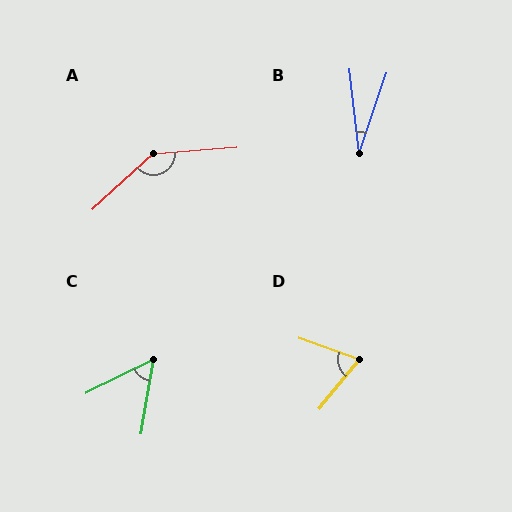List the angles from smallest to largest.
B (26°), C (54°), D (71°), A (142°).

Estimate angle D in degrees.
Approximately 71 degrees.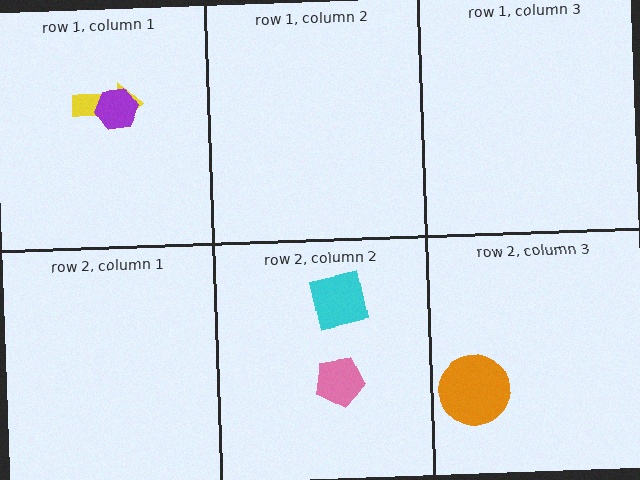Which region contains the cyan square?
The row 2, column 2 region.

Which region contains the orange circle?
The row 2, column 3 region.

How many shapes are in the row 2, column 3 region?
1.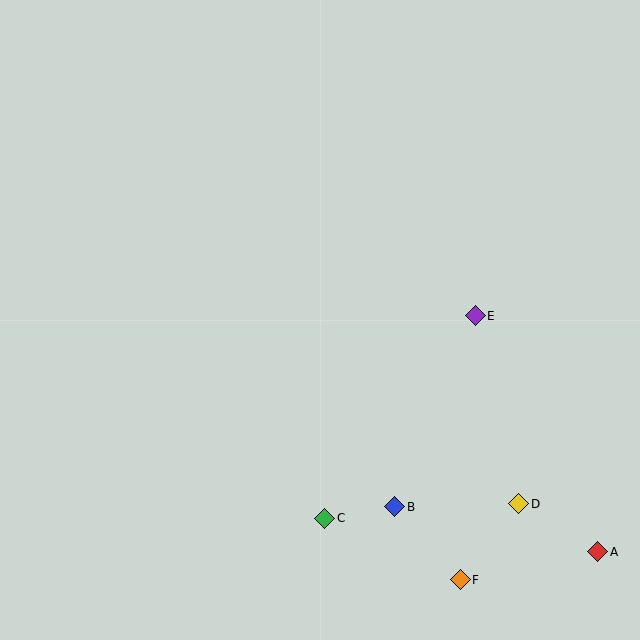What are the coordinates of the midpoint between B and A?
The midpoint between B and A is at (496, 529).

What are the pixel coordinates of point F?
Point F is at (460, 580).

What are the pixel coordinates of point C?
Point C is at (325, 518).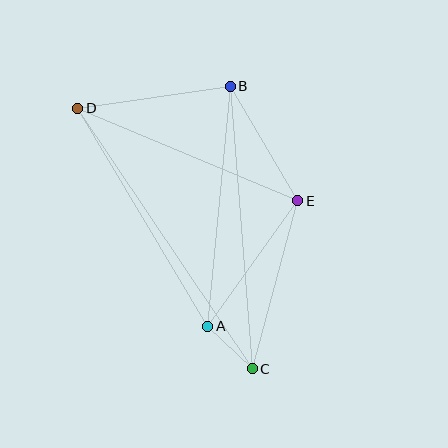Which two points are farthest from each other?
Points C and D are farthest from each other.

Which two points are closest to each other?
Points A and C are closest to each other.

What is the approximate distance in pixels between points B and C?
The distance between B and C is approximately 283 pixels.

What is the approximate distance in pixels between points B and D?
The distance between B and D is approximately 154 pixels.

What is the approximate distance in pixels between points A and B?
The distance between A and B is approximately 241 pixels.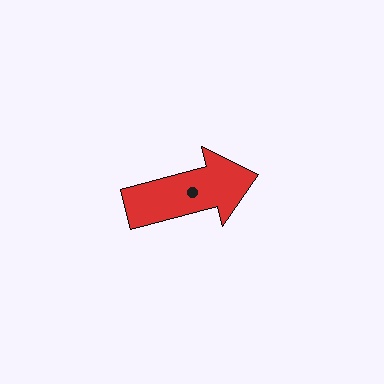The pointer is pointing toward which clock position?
Roughly 3 o'clock.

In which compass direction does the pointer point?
East.